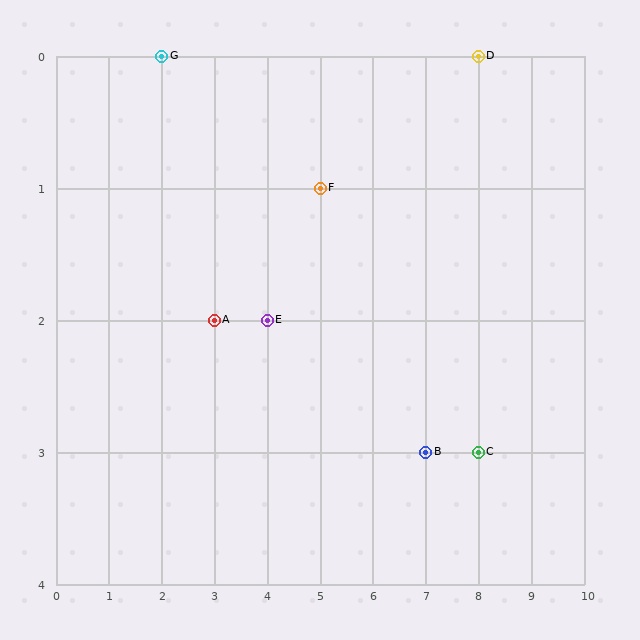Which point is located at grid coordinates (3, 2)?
Point A is at (3, 2).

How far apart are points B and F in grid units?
Points B and F are 2 columns and 2 rows apart (about 2.8 grid units diagonally).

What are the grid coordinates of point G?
Point G is at grid coordinates (2, 0).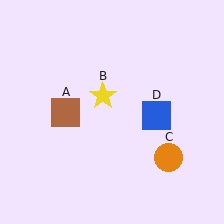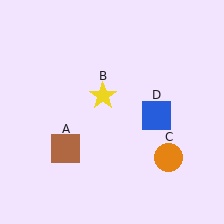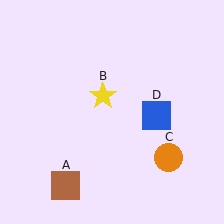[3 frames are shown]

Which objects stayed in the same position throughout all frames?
Yellow star (object B) and orange circle (object C) and blue square (object D) remained stationary.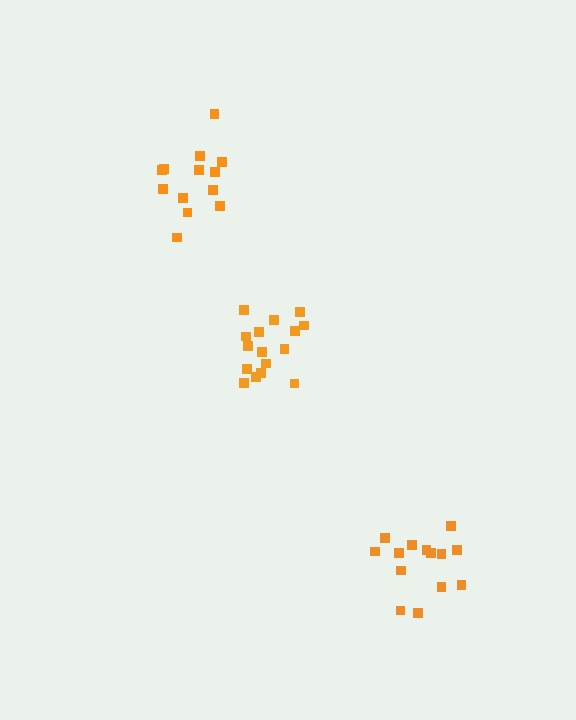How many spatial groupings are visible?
There are 3 spatial groupings.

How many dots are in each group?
Group 1: 14 dots, Group 2: 13 dots, Group 3: 16 dots (43 total).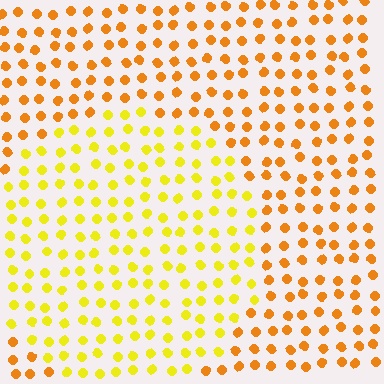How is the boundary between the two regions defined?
The boundary is defined purely by a slight shift in hue (about 29 degrees). Spacing, size, and orientation are identical on both sides.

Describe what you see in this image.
The image is filled with small orange elements in a uniform arrangement. A circle-shaped region is visible where the elements are tinted to a slightly different hue, forming a subtle color boundary.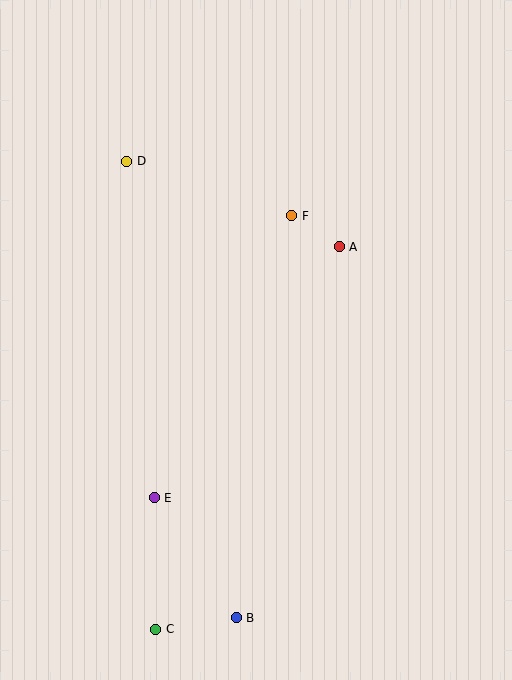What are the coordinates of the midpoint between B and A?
The midpoint between B and A is at (288, 432).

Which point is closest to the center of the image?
Point A at (339, 247) is closest to the center.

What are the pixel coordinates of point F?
Point F is at (292, 216).